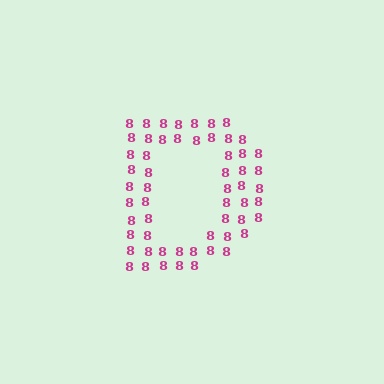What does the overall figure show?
The overall figure shows the letter D.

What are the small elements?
The small elements are digit 8's.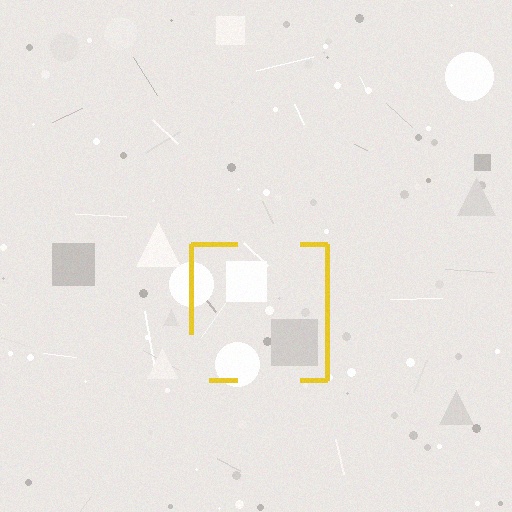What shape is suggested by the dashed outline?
The dashed outline suggests a square.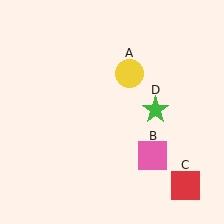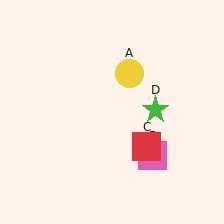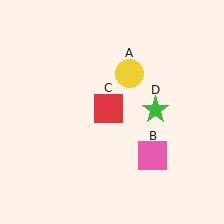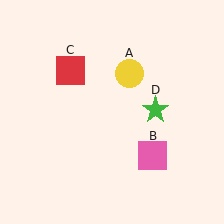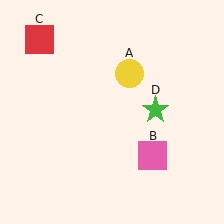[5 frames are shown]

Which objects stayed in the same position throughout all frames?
Yellow circle (object A) and pink square (object B) and green star (object D) remained stationary.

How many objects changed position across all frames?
1 object changed position: red square (object C).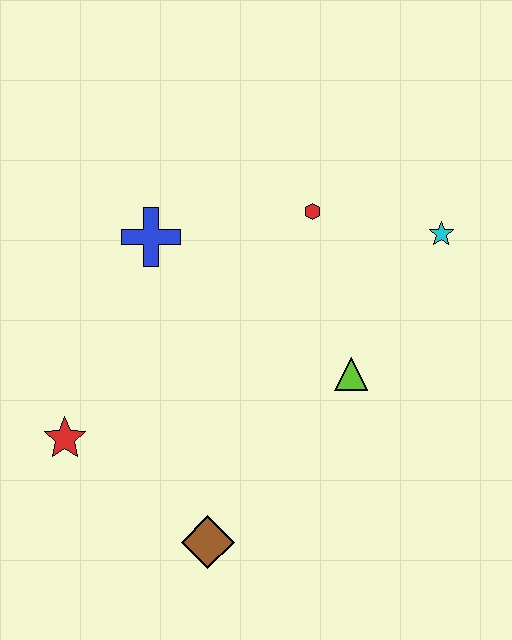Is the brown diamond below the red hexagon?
Yes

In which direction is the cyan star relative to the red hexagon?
The cyan star is to the right of the red hexagon.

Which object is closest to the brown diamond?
The red star is closest to the brown diamond.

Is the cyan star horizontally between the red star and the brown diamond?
No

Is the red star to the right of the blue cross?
No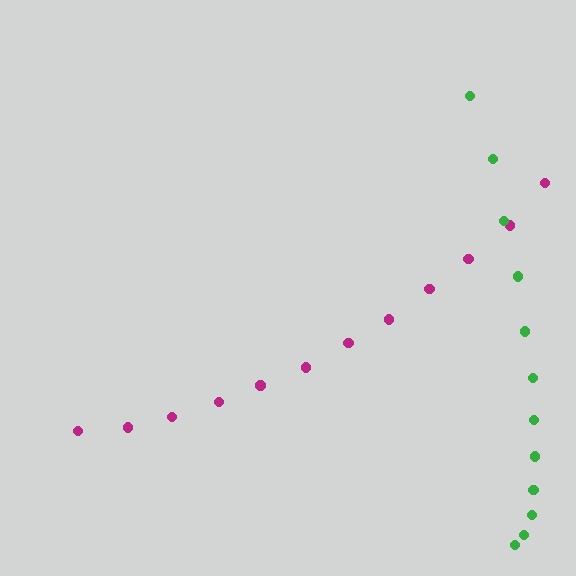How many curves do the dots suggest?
There are 2 distinct paths.